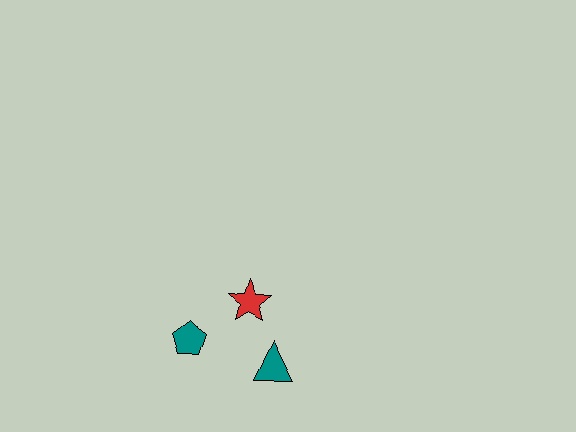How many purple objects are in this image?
There are no purple objects.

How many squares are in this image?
There are no squares.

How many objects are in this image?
There are 3 objects.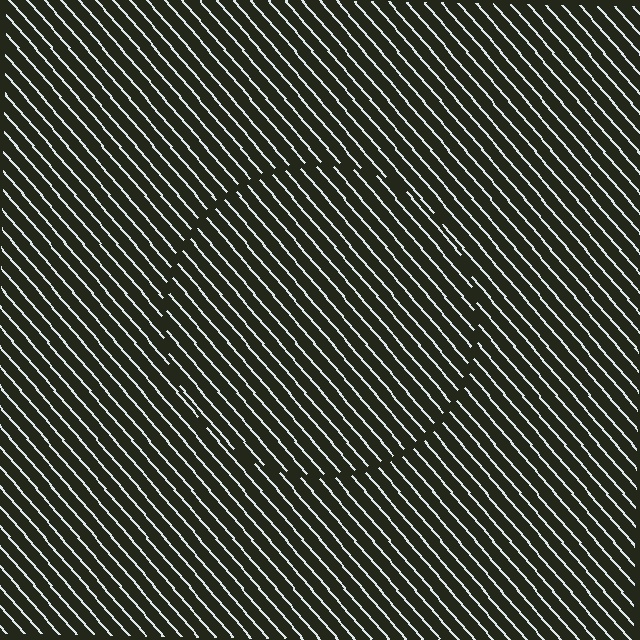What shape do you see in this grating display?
An illusory circle. The interior of the shape contains the same grating, shifted by half a period — the contour is defined by the phase discontinuity where line-ends from the inner and outer gratings abut.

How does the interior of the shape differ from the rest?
The interior of the shape contains the same grating, shifted by half a period — the contour is defined by the phase discontinuity where line-ends from the inner and outer gratings abut.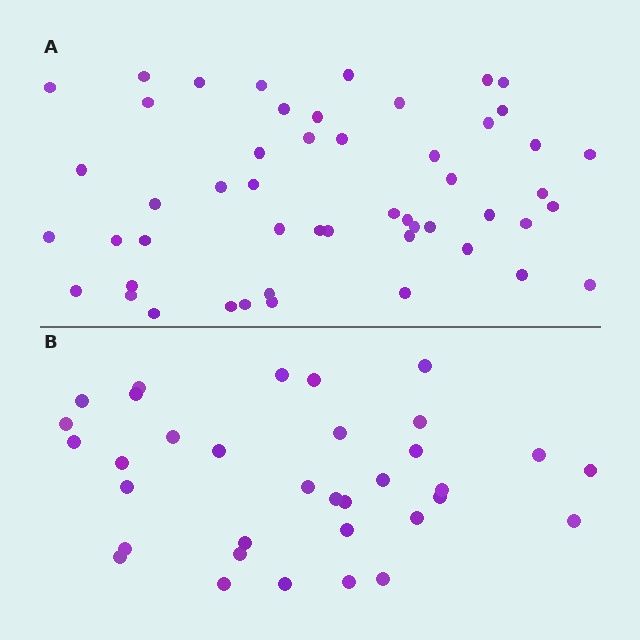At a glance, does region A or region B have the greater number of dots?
Region A (the top region) has more dots.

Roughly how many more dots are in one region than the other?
Region A has approximately 15 more dots than region B.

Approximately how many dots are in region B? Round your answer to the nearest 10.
About 30 dots. (The exact count is 34, which rounds to 30.)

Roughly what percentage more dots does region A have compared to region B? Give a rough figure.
About 50% more.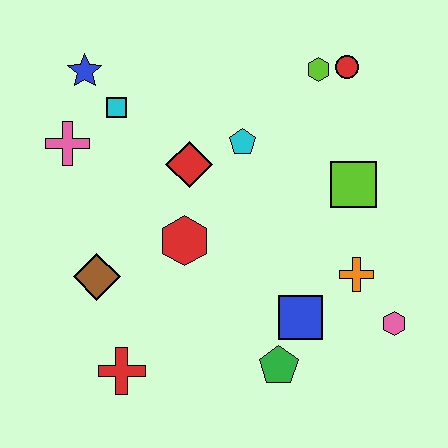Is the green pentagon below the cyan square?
Yes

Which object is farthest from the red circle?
The red cross is farthest from the red circle.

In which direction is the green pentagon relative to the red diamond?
The green pentagon is below the red diamond.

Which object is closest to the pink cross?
The cyan square is closest to the pink cross.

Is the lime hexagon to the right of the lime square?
No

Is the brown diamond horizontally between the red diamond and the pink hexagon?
No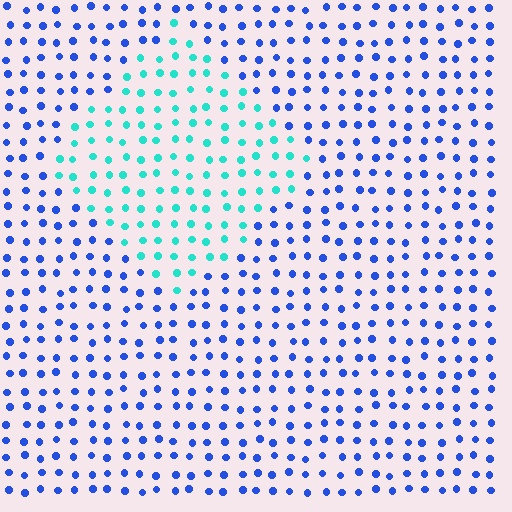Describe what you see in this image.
The image is filled with small blue elements in a uniform arrangement. A diamond-shaped region is visible where the elements are tinted to a slightly different hue, forming a subtle color boundary.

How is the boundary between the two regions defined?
The boundary is defined purely by a slight shift in hue (about 54 degrees). Spacing, size, and orientation are identical on both sides.